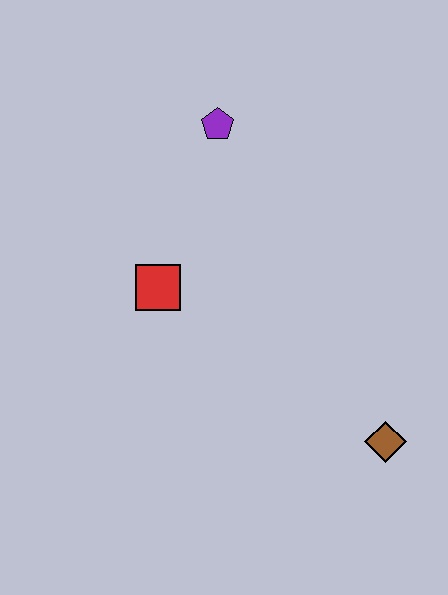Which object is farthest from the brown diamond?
The purple pentagon is farthest from the brown diamond.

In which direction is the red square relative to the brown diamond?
The red square is to the left of the brown diamond.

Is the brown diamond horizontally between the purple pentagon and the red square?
No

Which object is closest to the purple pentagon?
The red square is closest to the purple pentagon.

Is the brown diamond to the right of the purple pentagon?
Yes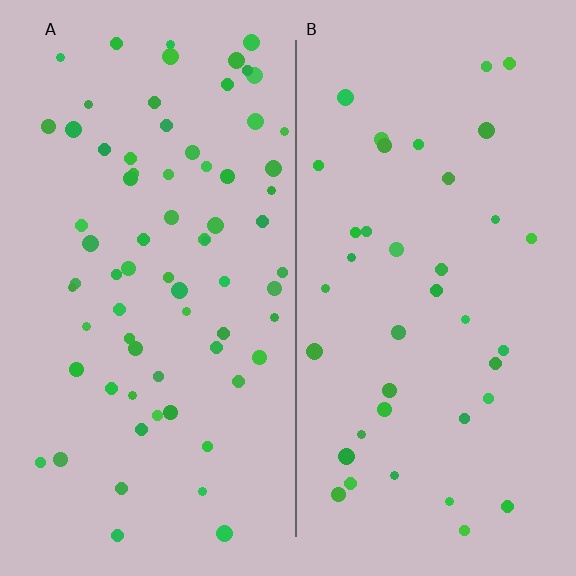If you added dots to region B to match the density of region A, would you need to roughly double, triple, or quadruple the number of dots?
Approximately double.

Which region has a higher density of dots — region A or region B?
A (the left).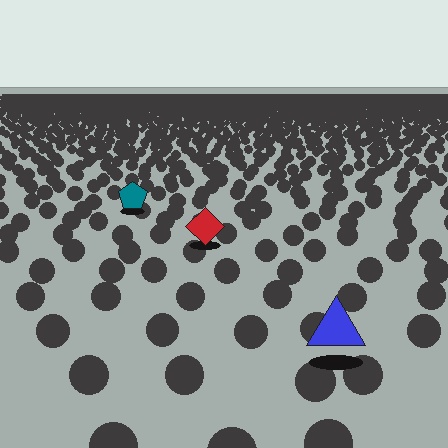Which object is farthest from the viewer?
The teal pentagon is farthest from the viewer. It appears smaller and the ground texture around it is denser.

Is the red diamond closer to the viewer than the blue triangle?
No. The blue triangle is closer — you can tell from the texture gradient: the ground texture is coarser near it.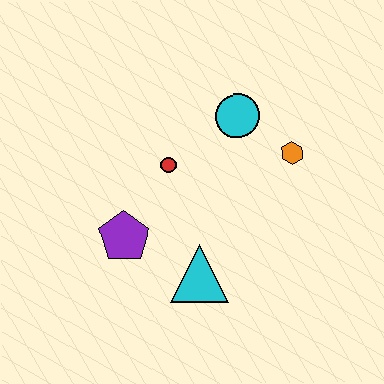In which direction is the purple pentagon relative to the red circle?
The purple pentagon is below the red circle.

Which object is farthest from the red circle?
The orange hexagon is farthest from the red circle.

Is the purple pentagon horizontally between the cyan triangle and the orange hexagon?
No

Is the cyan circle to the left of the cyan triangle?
No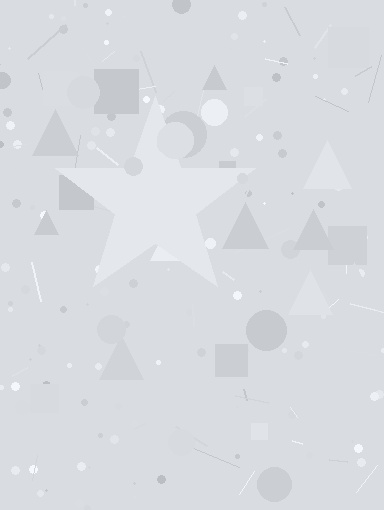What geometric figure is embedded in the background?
A star is embedded in the background.